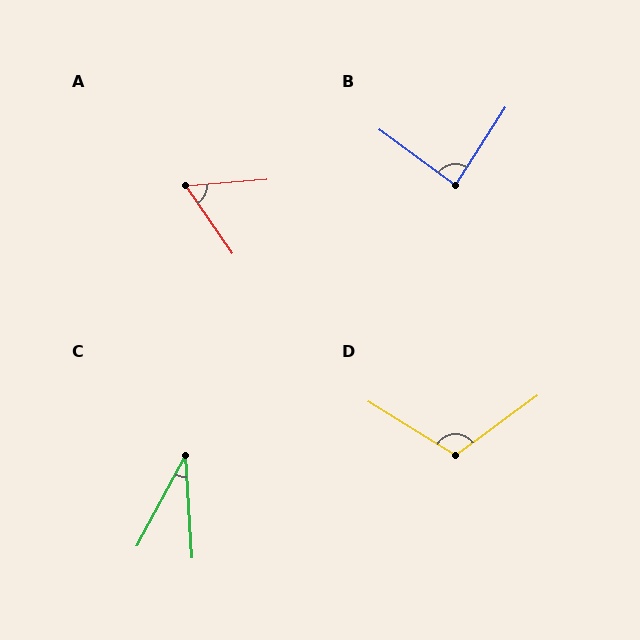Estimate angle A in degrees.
Approximately 60 degrees.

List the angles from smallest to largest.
C (32°), A (60°), B (87°), D (112°).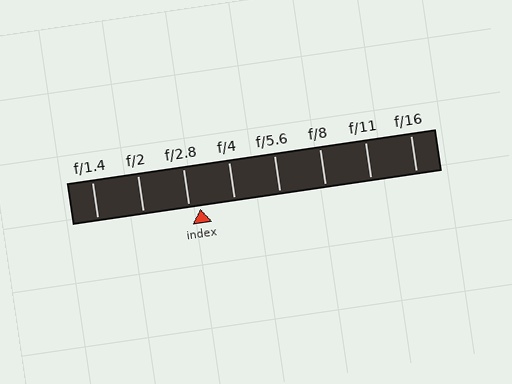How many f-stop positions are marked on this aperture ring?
There are 8 f-stop positions marked.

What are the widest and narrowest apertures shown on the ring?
The widest aperture shown is f/1.4 and the narrowest is f/16.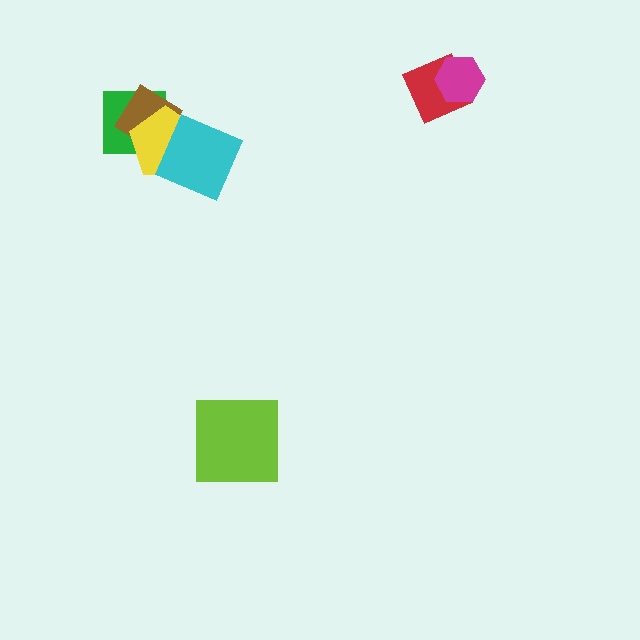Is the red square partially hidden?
Yes, it is partially covered by another shape.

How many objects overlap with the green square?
2 objects overlap with the green square.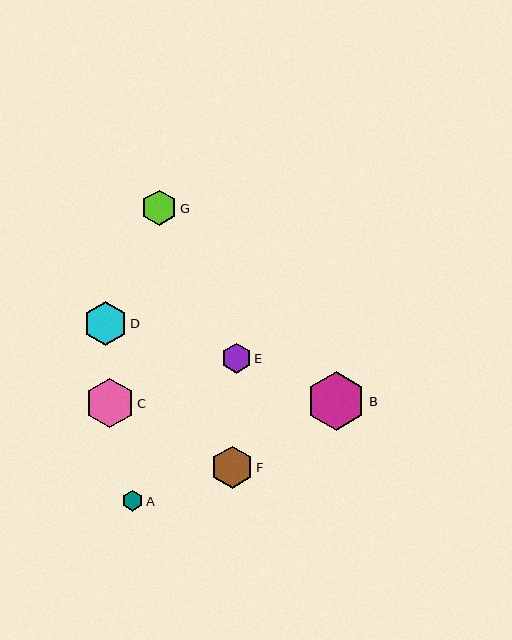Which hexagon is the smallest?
Hexagon A is the smallest with a size of approximately 21 pixels.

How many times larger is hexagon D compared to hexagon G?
Hexagon D is approximately 1.2 times the size of hexagon G.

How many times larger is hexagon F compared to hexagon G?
Hexagon F is approximately 1.2 times the size of hexagon G.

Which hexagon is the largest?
Hexagon B is the largest with a size of approximately 59 pixels.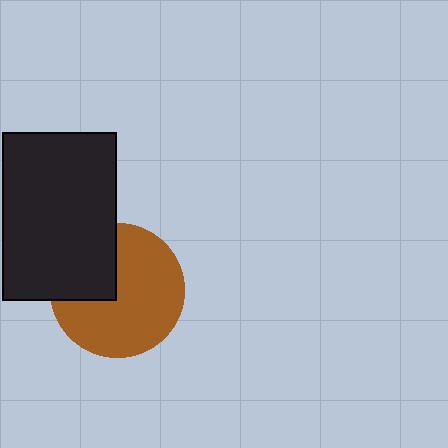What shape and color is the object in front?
The object in front is a black rectangle.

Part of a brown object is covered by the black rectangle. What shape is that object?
It is a circle.